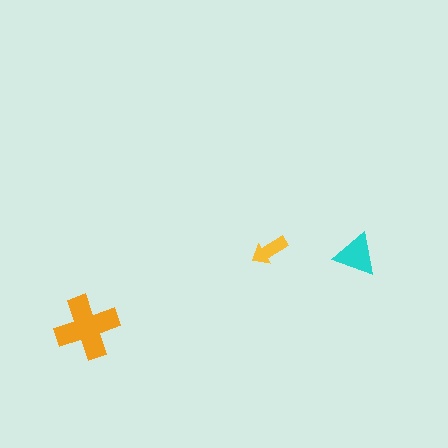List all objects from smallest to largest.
The yellow arrow, the cyan triangle, the orange cross.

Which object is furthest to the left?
The orange cross is leftmost.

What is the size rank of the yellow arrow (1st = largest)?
3rd.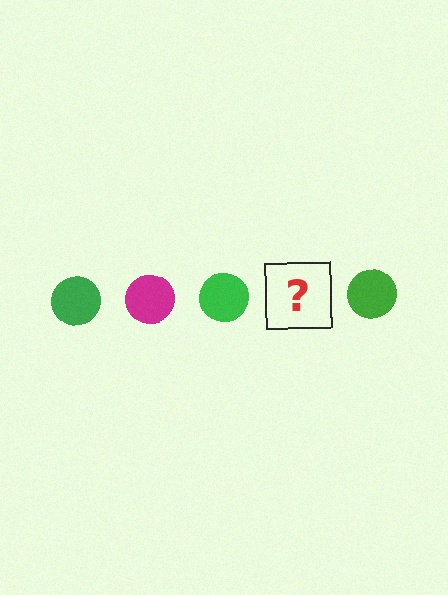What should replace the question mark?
The question mark should be replaced with a magenta circle.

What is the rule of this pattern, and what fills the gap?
The rule is that the pattern cycles through green, magenta circles. The gap should be filled with a magenta circle.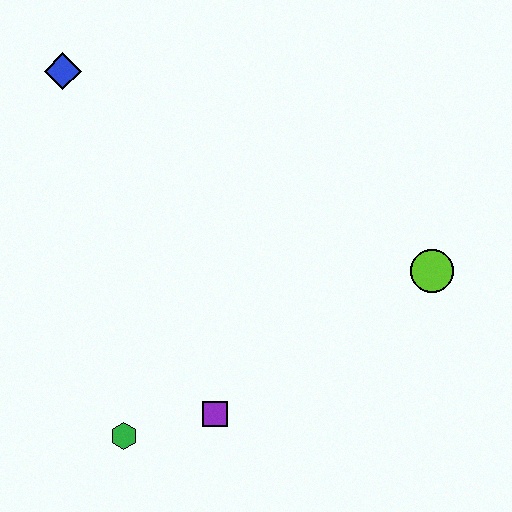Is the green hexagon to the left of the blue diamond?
No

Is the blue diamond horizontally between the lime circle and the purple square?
No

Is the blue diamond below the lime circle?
No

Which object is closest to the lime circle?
The purple square is closest to the lime circle.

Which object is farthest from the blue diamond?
The lime circle is farthest from the blue diamond.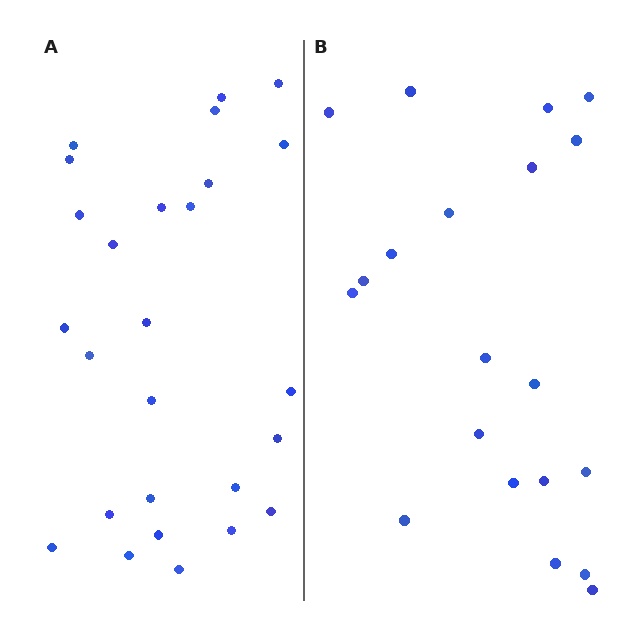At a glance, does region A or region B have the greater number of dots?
Region A (the left region) has more dots.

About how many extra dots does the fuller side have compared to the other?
Region A has about 6 more dots than region B.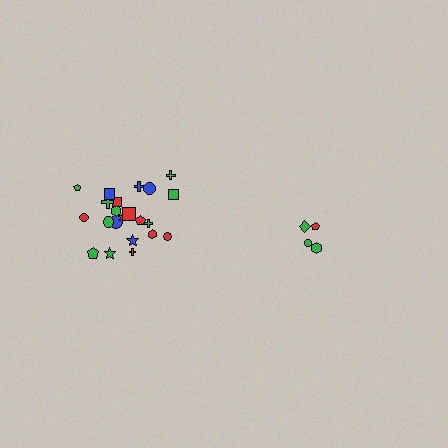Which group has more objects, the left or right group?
The left group.